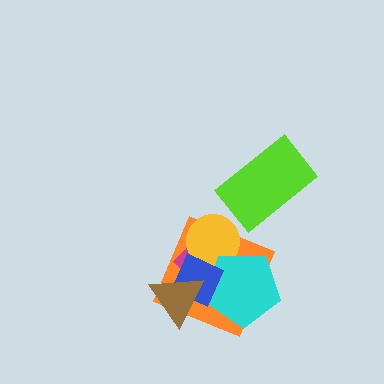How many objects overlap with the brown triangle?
3 objects overlap with the brown triangle.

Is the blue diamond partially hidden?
Yes, it is partially covered by another shape.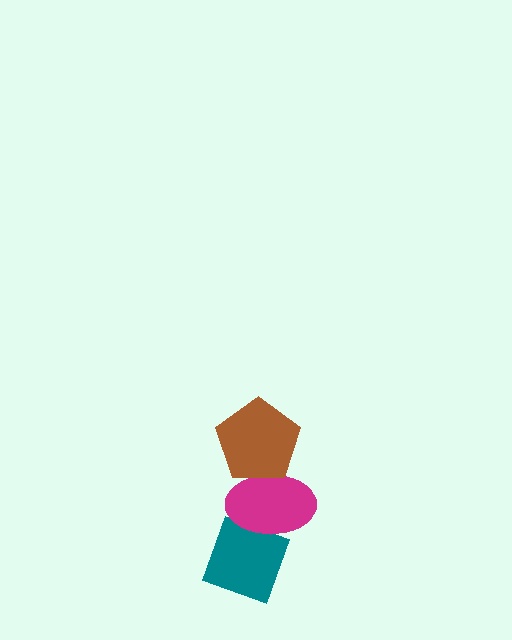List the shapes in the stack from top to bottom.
From top to bottom: the brown pentagon, the magenta ellipse, the teal diamond.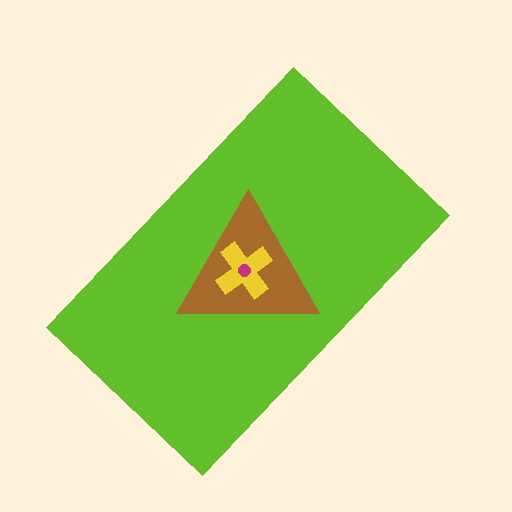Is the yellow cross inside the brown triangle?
Yes.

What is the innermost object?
The magenta circle.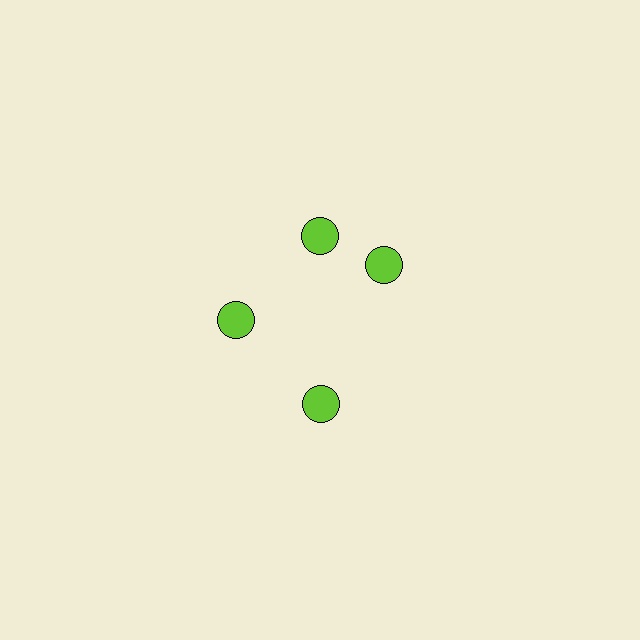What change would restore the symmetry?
The symmetry would be restored by rotating it back into even spacing with its neighbors so that all 4 circles sit at equal angles and equal distance from the center.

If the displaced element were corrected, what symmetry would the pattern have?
It would have 4-fold rotational symmetry — the pattern would map onto itself every 90 degrees.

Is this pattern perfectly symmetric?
No. The 4 lime circles are arranged in a ring, but one element near the 3 o'clock position is rotated out of alignment along the ring, breaking the 4-fold rotational symmetry.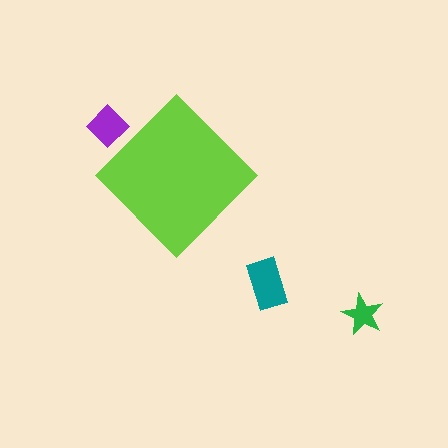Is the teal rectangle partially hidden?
No, the teal rectangle is fully visible.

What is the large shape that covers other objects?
A lime diamond.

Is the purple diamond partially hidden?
Yes, the purple diamond is partially hidden behind the lime diamond.